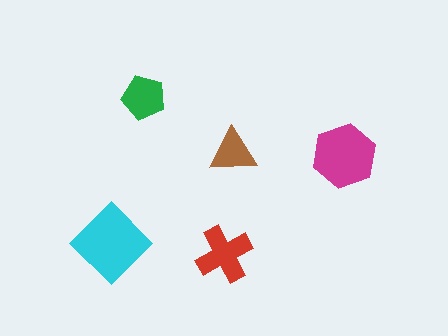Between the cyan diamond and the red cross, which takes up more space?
The cyan diamond.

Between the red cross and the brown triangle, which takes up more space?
The red cross.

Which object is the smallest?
The brown triangle.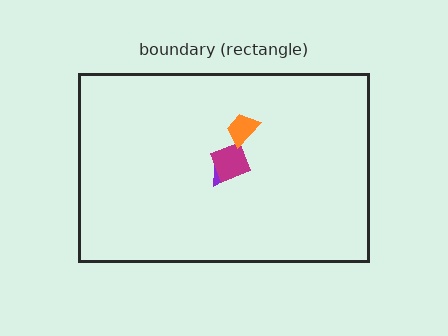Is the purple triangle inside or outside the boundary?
Inside.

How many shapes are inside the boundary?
3 inside, 0 outside.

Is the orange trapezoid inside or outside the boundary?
Inside.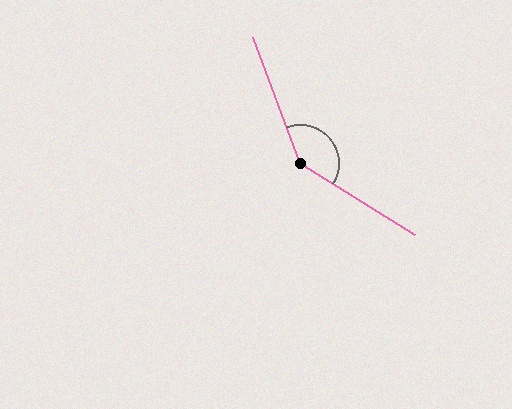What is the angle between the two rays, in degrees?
Approximately 142 degrees.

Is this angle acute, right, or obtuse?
It is obtuse.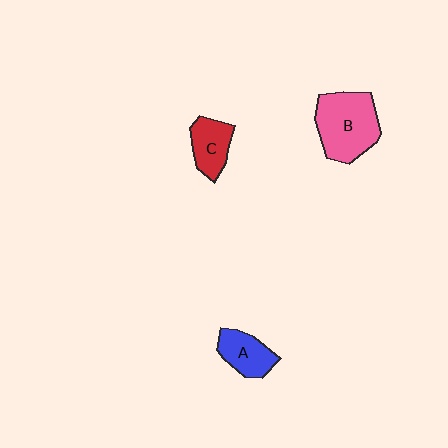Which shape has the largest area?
Shape B (pink).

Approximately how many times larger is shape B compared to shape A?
Approximately 1.8 times.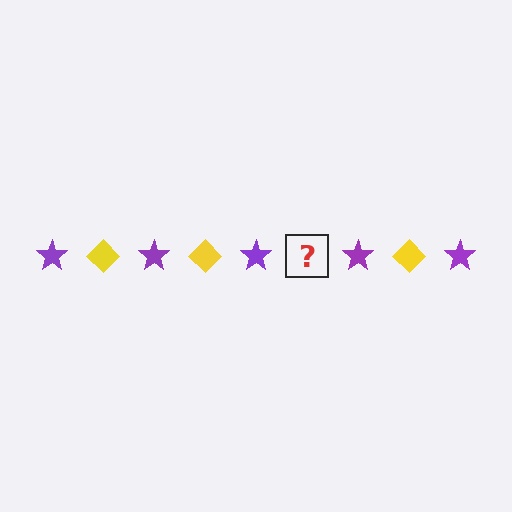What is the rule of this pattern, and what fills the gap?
The rule is that the pattern alternates between purple star and yellow diamond. The gap should be filled with a yellow diamond.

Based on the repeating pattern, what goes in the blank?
The blank should be a yellow diamond.